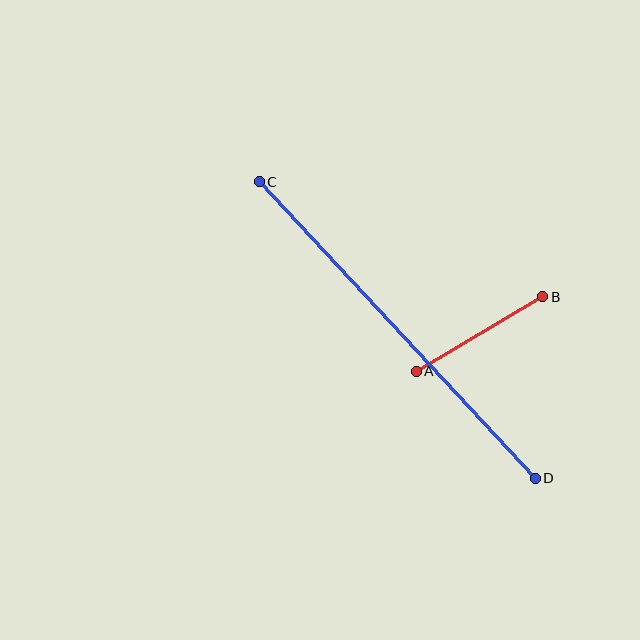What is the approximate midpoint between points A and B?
The midpoint is at approximately (480, 334) pixels.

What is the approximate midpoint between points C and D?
The midpoint is at approximately (397, 330) pixels.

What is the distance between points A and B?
The distance is approximately 147 pixels.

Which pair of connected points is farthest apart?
Points C and D are farthest apart.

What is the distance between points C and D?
The distance is approximately 405 pixels.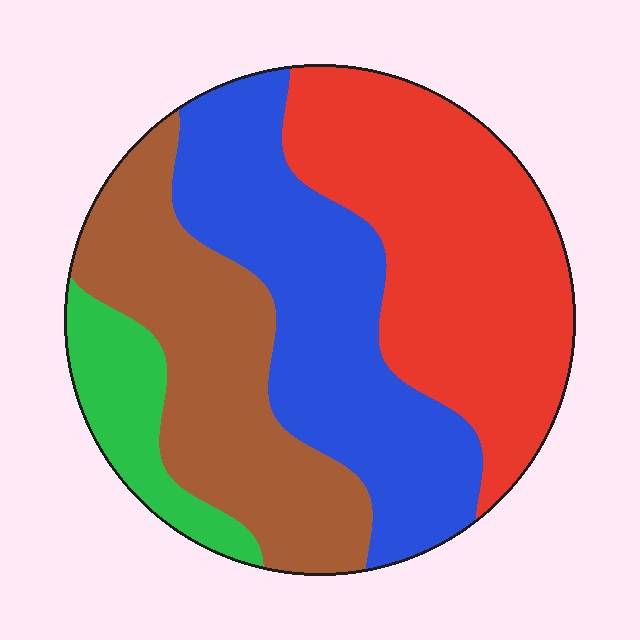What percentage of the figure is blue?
Blue covers about 30% of the figure.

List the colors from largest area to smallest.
From largest to smallest: red, blue, brown, green.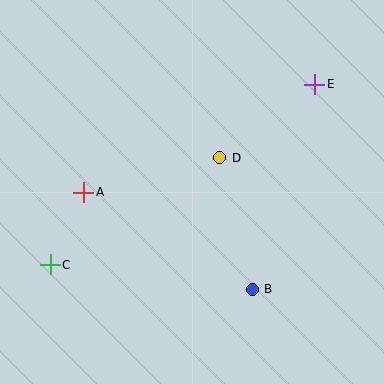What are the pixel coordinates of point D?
Point D is at (220, 158).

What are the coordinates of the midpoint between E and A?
The midpoint between E and A is at (199, 138).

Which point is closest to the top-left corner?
Point A is closest to the top-left corner.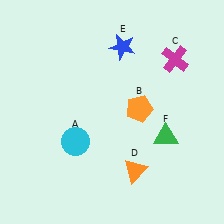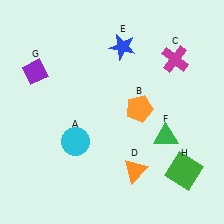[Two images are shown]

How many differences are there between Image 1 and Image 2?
There are 2 differences between the two images.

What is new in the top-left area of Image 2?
A purple diamond (G) was added in the top-left area of Image 2.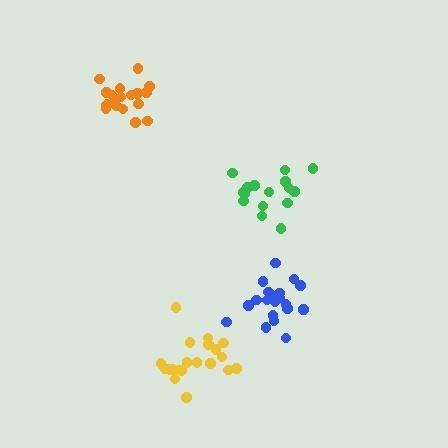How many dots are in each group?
Group 1: 19 dots, Group 2: 20 dots, Group 3: 20 dots, Group 4: 16 dots (75 total).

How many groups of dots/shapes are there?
There are 4 groups.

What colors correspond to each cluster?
The clusters are colored: orange, blue, yellow, green.